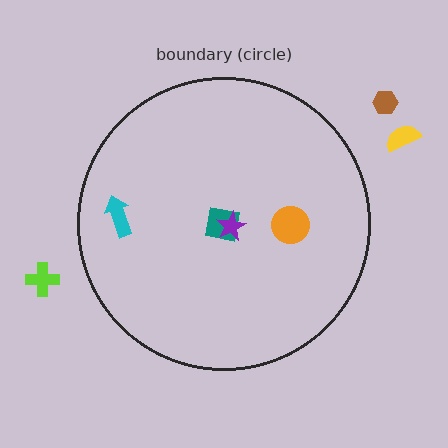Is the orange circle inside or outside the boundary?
Inside.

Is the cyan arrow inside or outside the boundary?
Inside.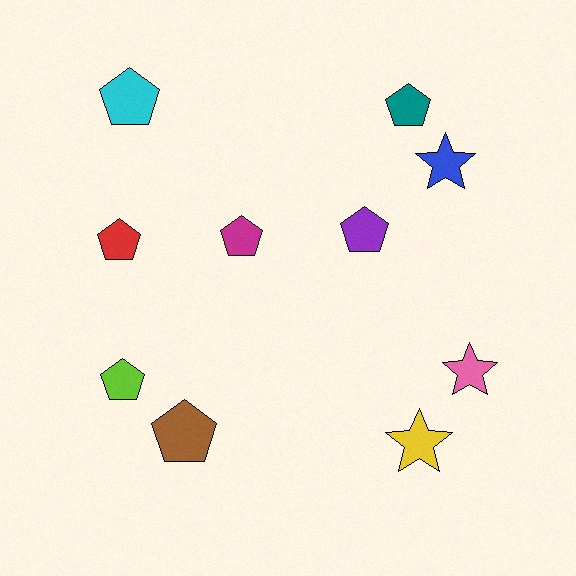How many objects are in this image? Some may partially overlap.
There are 10 objects.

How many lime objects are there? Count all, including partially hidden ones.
There is 1 lime object.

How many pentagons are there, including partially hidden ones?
There are 7 pentagons.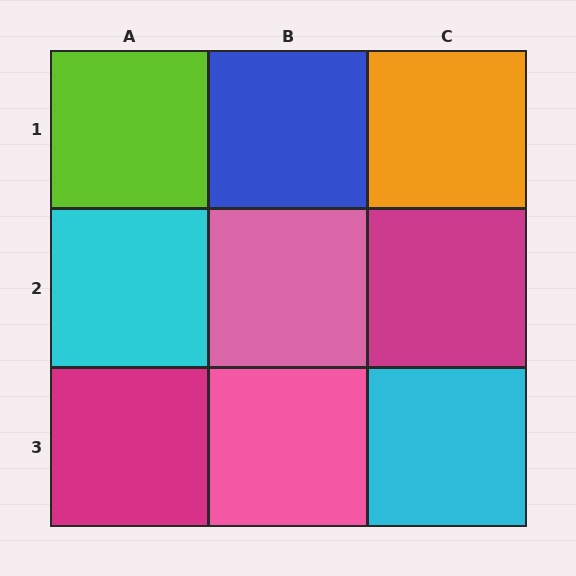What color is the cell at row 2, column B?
Pink.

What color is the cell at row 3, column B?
Pink.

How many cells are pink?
2 cells are pink.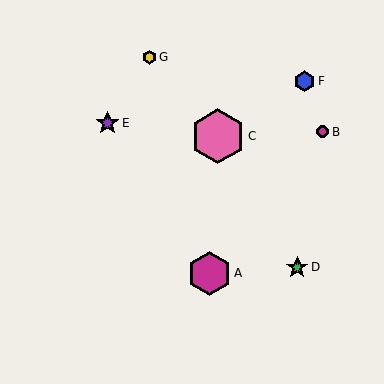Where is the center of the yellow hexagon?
The center of the yellow hexagon is at (149, 57).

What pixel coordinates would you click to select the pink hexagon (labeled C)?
Click at (218, 136) to select the pink hexagon C.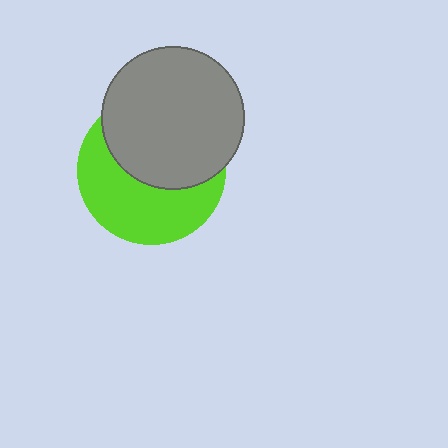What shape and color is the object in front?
The object in front is a gray circle.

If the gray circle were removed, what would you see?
You would see the complete lime circle.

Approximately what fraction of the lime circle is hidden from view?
Roughly 50% of the lime circle is hidden behind the gray circle.